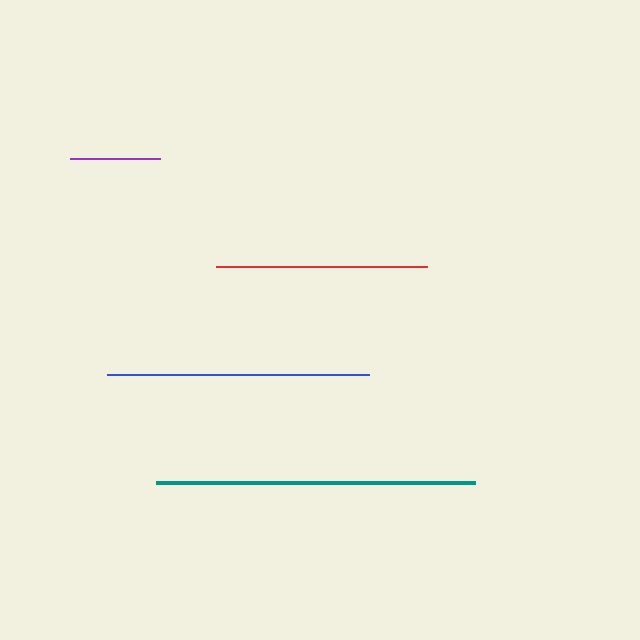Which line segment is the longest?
The teal line is the longest at approximately 319 pixels.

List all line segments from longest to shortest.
From longest to shortest: teal, blue, red, purple.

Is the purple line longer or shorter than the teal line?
The teal line is longer than the purple line.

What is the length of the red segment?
The red segment is approximately 212 pixels long.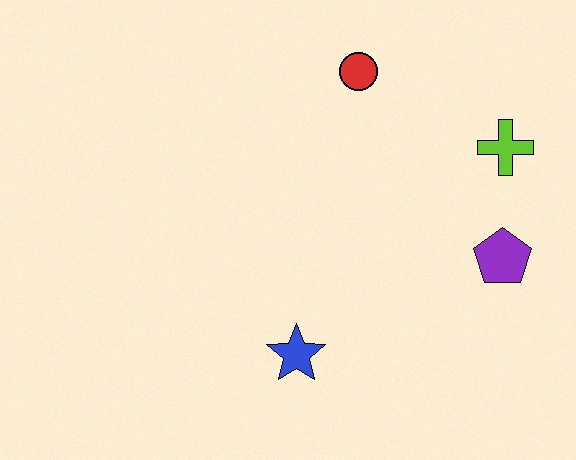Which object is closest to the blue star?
The purple pentagon is closest to the blue star.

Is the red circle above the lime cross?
Yes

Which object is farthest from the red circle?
The blue star is farthest from the red circle.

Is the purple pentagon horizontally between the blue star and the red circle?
No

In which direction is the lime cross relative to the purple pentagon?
The lime cross is above the purple pentagon.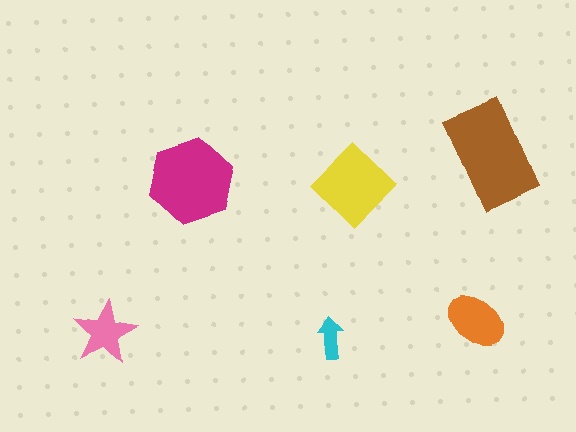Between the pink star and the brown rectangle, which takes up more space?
The brown rectangle.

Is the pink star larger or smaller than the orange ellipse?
Smaller.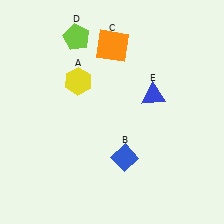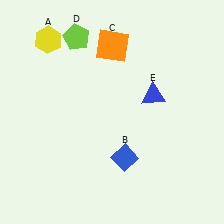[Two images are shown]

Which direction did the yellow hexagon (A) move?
The yellow hexagon (A) moved up.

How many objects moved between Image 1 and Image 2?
1 object moved between the two images.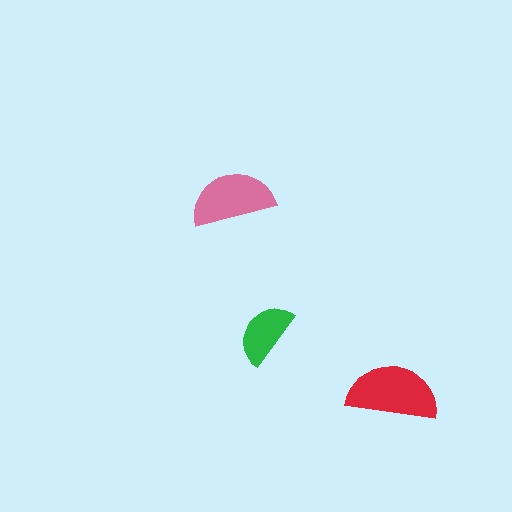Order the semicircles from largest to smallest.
the red one, the pink one, the green one.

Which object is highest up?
The pink semicircle is topmost.